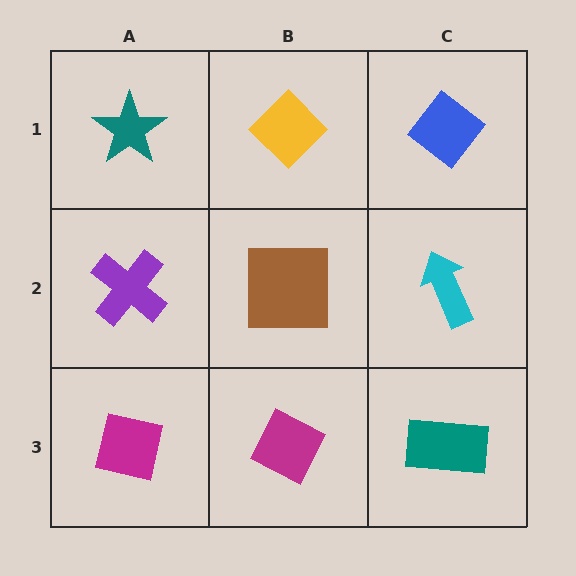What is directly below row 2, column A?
A magenta square.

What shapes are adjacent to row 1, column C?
A cyan arrow (row 2, column C), a yellow diamond (row 1, column B).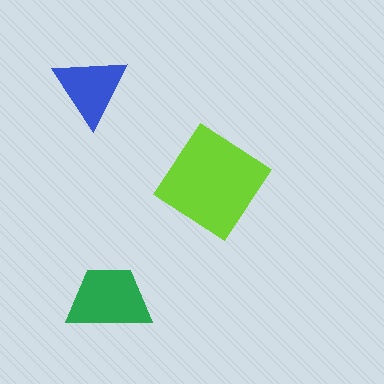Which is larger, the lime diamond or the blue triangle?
The lime diamond.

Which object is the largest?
The lime diamond.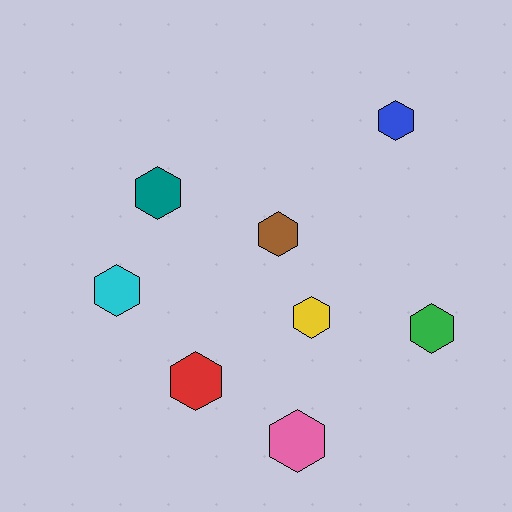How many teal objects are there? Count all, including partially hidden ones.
There is 1 teal object.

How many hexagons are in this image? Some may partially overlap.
There are 8 hexagons.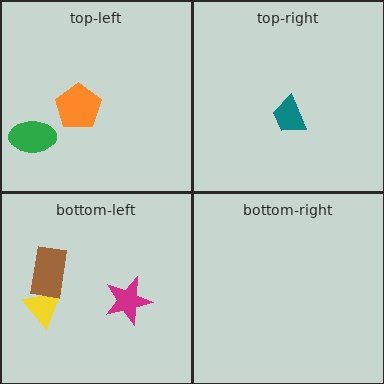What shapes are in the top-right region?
The teal trapezoid.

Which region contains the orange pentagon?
The top-left region.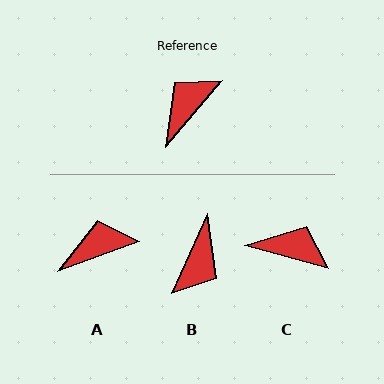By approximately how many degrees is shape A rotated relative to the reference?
Approximately 30 degrees clockwise.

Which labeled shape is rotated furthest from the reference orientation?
B, about 164 degrees away.